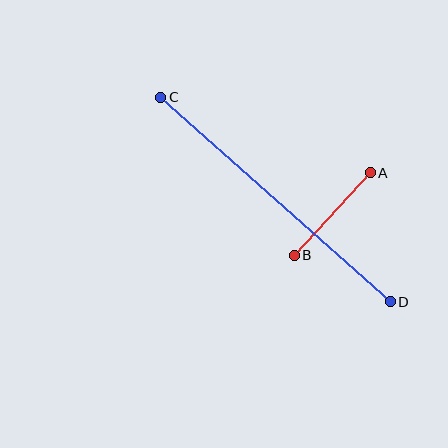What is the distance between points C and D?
The distance is approximately 307 pixels.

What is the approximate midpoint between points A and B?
The midpoint is at approximately (332, 214) pixels.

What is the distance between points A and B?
The distance is approximately 112 pixels.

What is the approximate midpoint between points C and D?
The midpoint is at approximately (276, 199) pixels.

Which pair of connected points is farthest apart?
Points C and D are farthest apart.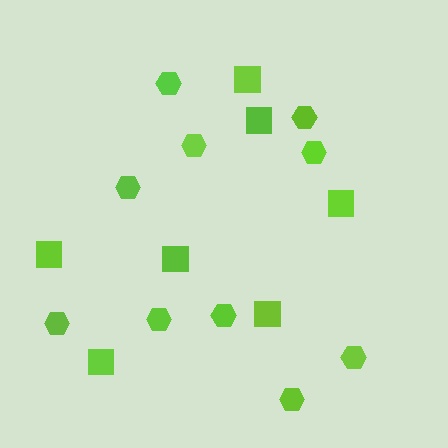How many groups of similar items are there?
There are 2 groups: one group of squares (7) and one group of hexagons (10).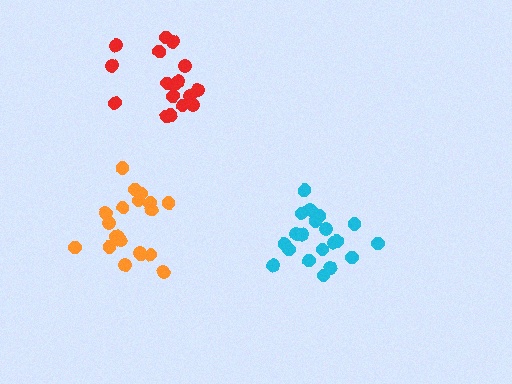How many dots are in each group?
Group 1: 20 dots, Group 2: 20 dots, Group 3: 17 dots (57 total).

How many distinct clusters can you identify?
There are 3 distinct clusters.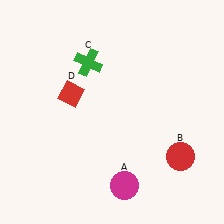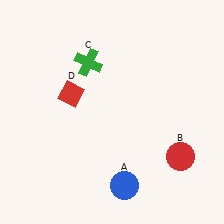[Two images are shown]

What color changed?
The circle (A) changed from magenta in Image 1 to blue in Image 2.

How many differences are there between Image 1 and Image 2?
There is 1 difference between the two images.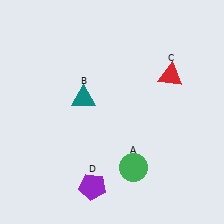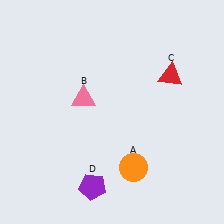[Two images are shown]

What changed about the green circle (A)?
In Image 1, A is green. In Image 2, it changed to orange.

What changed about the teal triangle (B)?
In Image 1, B is teal. In Image 2, it changed to pink.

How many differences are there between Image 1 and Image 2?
There are 2 differences between the two images.